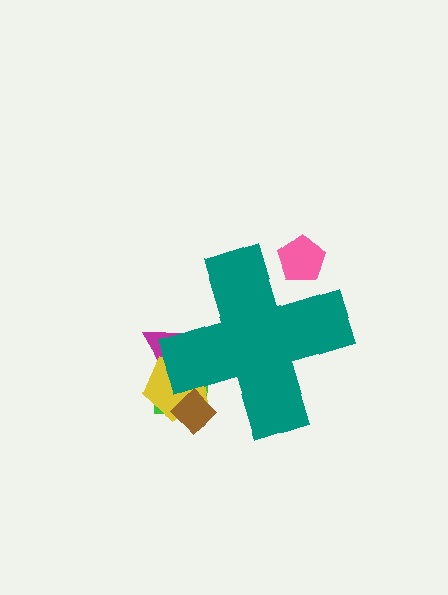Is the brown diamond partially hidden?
Yes, the brown diamond is partially hidden behind the teal cross.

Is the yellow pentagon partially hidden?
Yes, the yellow pentagon is partially hidden behind the teal cross.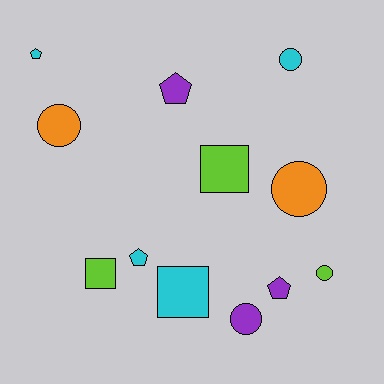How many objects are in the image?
There are 12 objects.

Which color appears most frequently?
Cyan, with 4 objects.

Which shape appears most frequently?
Circle, with 5 objects.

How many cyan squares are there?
There is 1 cyan square.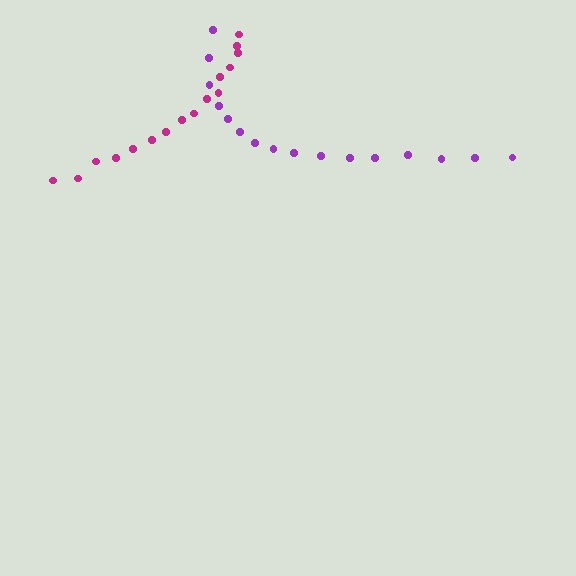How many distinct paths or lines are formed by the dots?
There are 2 distinct paths.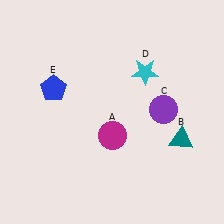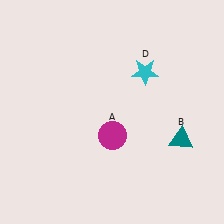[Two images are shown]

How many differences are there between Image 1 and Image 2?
There are 2 differences between the two images.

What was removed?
The blue pentagon (E), the purple circle (C) were removed in Image 2.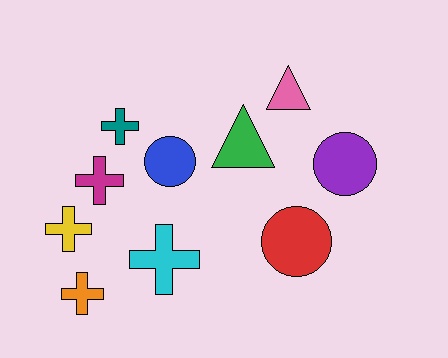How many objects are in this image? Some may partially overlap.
There are 10 objects.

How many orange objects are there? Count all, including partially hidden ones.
There is 1 orange object.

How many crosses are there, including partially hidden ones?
There are 5 crosses.